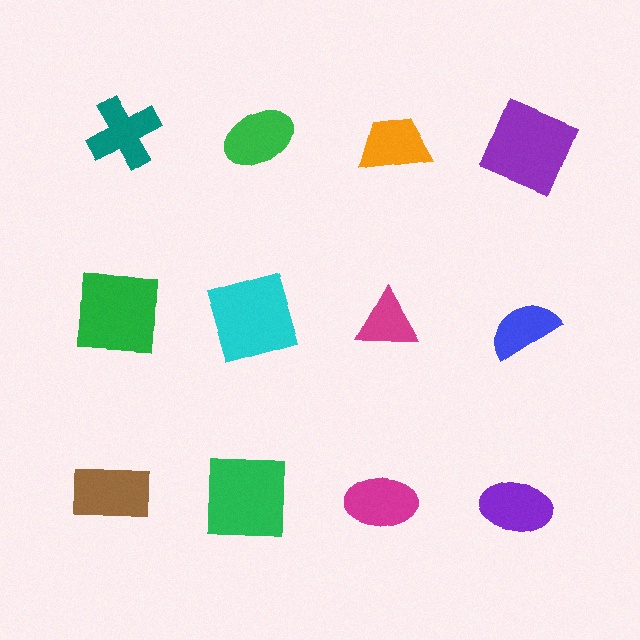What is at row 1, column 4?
A purple square.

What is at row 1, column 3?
An orange trapezoid.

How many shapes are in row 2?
4 shapes.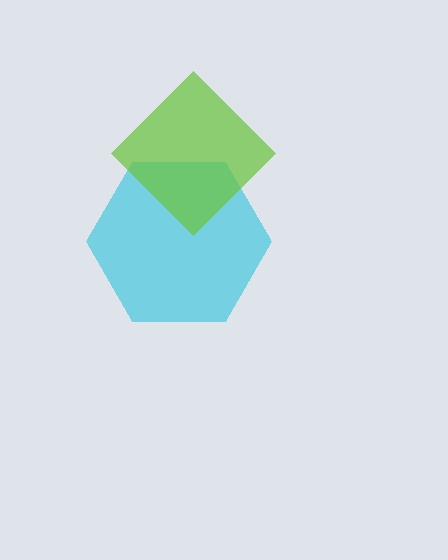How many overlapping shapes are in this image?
There are 2 overlapping shapes in the image.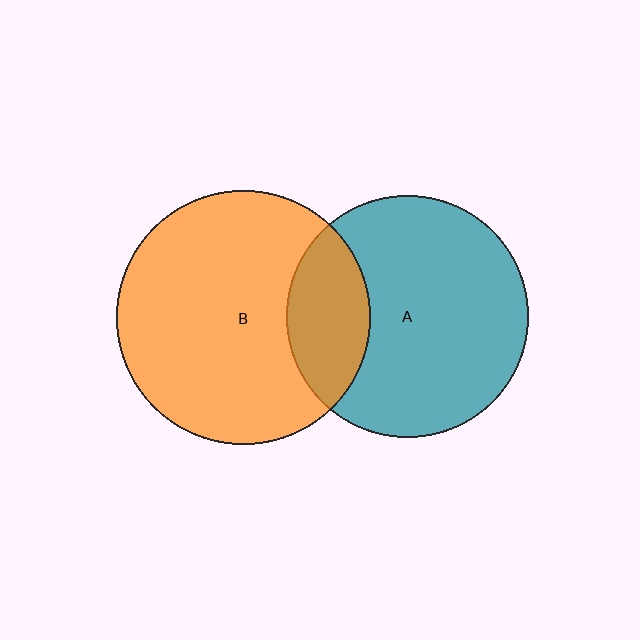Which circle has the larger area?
Circle B (orange).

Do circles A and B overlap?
Yes.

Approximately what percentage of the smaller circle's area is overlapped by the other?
Approximately 25%.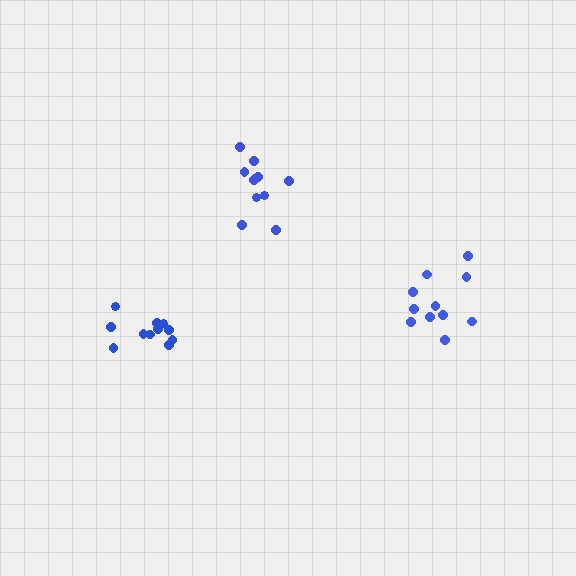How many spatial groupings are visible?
There are 3 spatial groupings.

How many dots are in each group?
Group 1: 11 dots, Group 2: 12 dots, Group 3: 11 dots (34 total).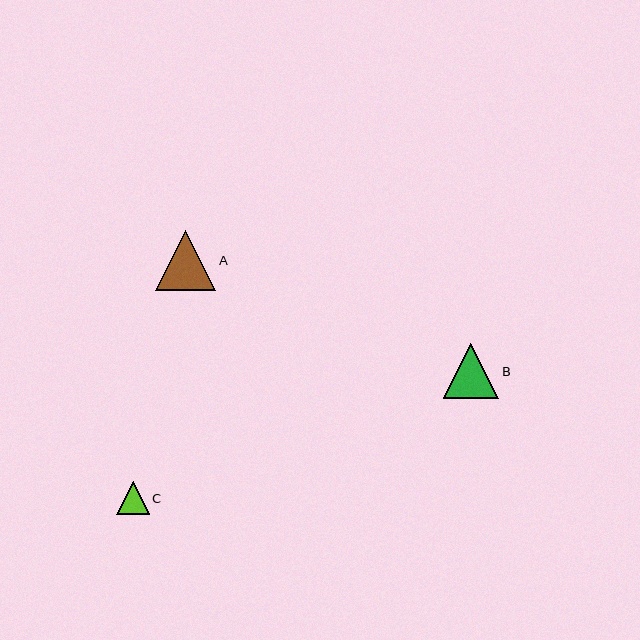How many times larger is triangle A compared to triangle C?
Triangle A is approximately 1.8 times the size of triangle C.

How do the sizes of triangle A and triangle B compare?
Triangle A and triangle B are approximately the same size.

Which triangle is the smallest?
Triangle C is the smallest with a size of approximately 32 pixels.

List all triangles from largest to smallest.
From largest to smallest: A, B, C.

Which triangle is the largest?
Triangle A is the largest with a size of approximately 60 pixels.